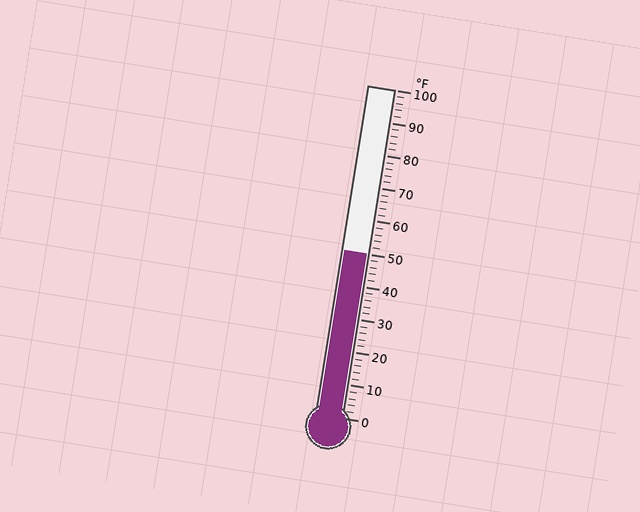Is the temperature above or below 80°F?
The temperature is below 80°F.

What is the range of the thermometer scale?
The thermometer scale ranges from 0°F to 100°F.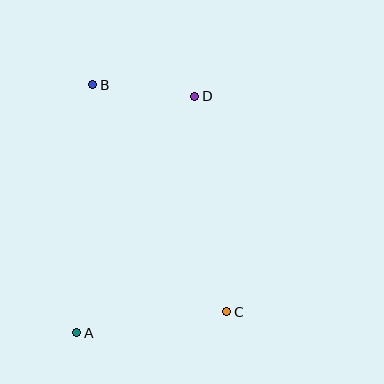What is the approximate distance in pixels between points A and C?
The distance between A and C is approximately 152 pixels.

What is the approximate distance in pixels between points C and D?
The distance between C and D is approximately 218 pixels.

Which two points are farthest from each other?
Points A and D are farthest from each other.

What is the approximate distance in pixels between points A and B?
The distance between A and B is approximately 249 pixels.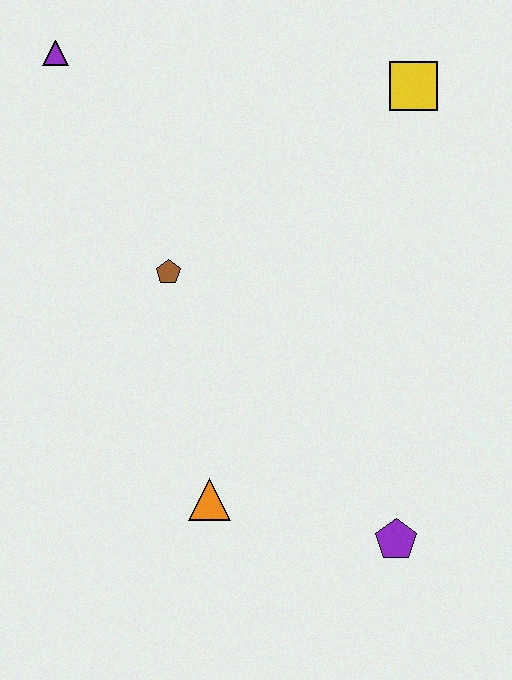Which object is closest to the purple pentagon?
The orange triangle is closest to the purple pentagon.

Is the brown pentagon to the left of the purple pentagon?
Yes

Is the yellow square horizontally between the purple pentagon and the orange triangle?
No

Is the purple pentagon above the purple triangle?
No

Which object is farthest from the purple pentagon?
The purple triangle is farthest from the purple pentagon.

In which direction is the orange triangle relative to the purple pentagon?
The orange triangle is to the left of the purple pentagon.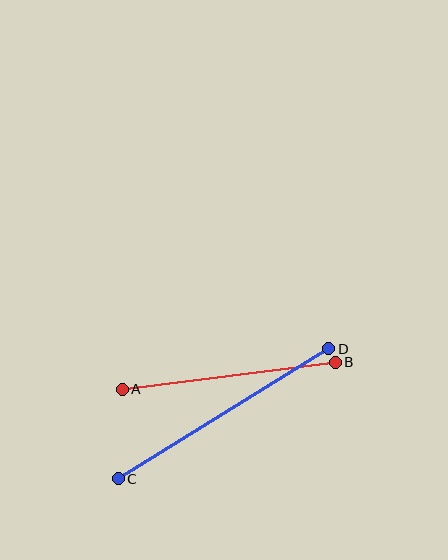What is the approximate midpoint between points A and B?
The midpoint is at approximately (229, 376) pixels.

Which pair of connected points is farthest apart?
Points C and D are farthest apart.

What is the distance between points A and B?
The distance is approximately 215 pixels.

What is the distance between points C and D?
The distance is approximately 247 pixels.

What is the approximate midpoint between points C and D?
The midpoint is at approximately (224, 414) pixels.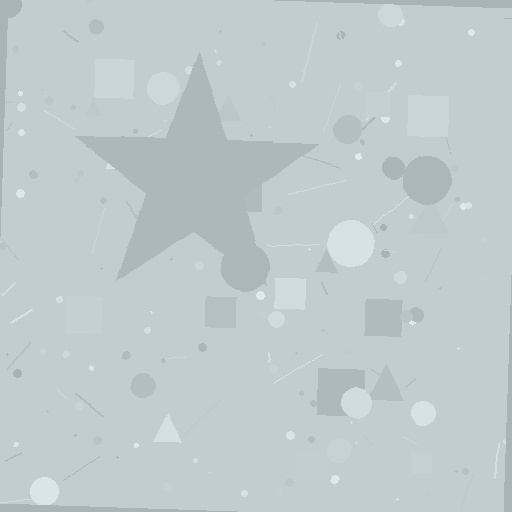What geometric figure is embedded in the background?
A star is embedded in the background.